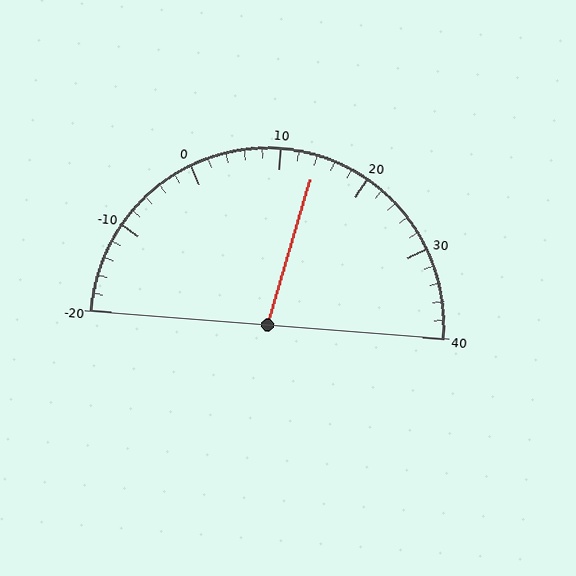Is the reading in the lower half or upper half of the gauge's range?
The reading is in the upper half of the range (-20 to 40).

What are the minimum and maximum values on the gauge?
The gauge ranges from -20 to 40.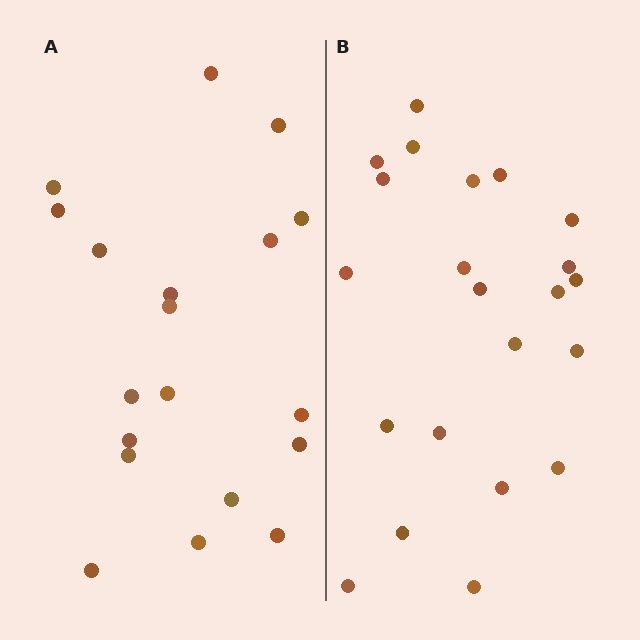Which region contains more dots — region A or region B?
Region B (the right region) has more dots.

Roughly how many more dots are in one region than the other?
Region B has just a few more — roughly 2 or 3 more dots than region A.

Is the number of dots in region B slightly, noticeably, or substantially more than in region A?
Region B has only slightly more — the two regions are fairly close. The ratio is roughly 1.2 to 1.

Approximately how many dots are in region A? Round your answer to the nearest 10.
About 20 dots. (The exact count is 19, which rounds to 20.)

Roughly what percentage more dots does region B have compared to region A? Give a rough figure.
About 15% more.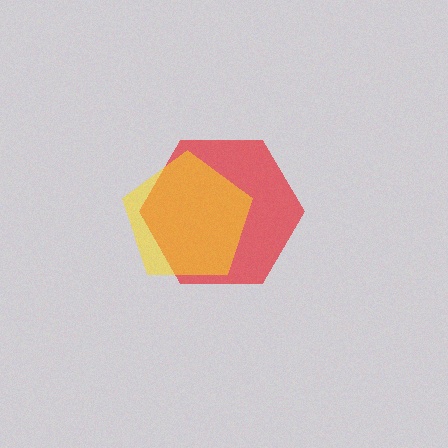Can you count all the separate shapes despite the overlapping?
Yes, there are 2 separate shapes.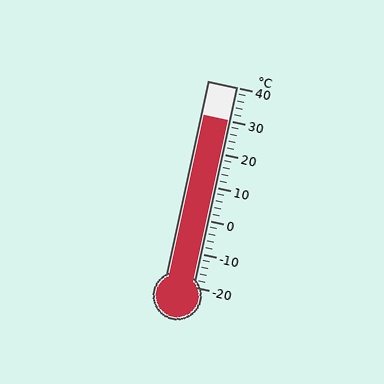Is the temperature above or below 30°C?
The temperature is at 30°C.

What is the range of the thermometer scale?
The thermometer scale ranges from -20°C to 40°C.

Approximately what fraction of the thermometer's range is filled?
The thermometer is filled to approximately 85% of its range.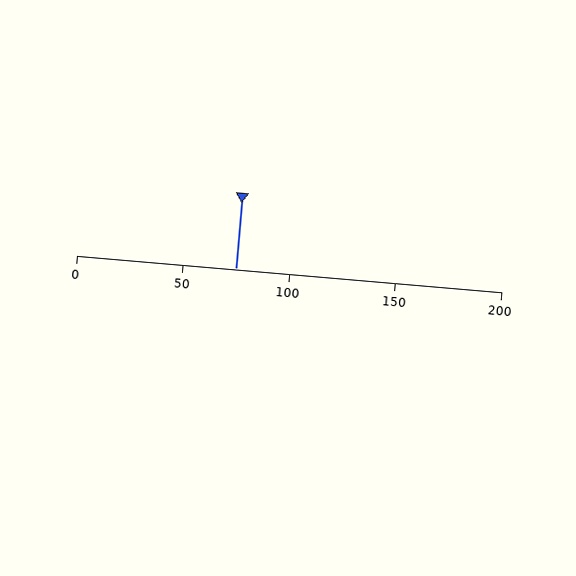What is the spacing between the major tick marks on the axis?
The major ticks are spaced 50 apart.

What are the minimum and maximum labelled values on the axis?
The axis runs from 0 to 200.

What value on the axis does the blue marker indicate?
The marker indicates approximately 75.